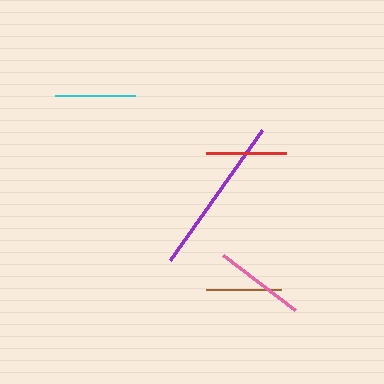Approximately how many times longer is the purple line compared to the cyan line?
The purple line is approximately 2.0 times the length of the cyan line.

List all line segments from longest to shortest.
From longest to shortest: purple, pink, cyan, red, brown.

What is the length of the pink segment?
The pink segment is approximately 90 pixels long.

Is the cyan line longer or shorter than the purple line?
The purple line is longer than the cyan line.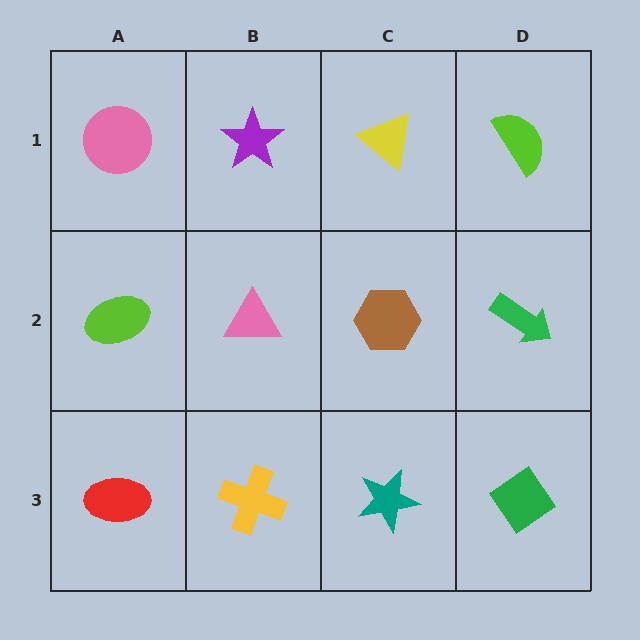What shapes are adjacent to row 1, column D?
A green arrow (row 2, column D), a yellow triangle (row 1, column C).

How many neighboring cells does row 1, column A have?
2.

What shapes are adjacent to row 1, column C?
A brown hexagon (row 2, column C), a purple star (row 1, column B), a lime semicircle (row 1, column D).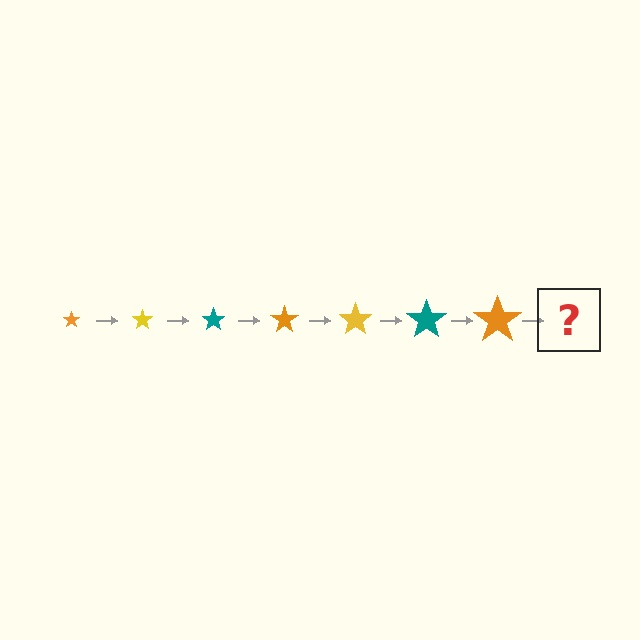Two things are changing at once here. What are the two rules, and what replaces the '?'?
The two rules are that the star grows larger each step and the color cycles through orange, yellow, and teal. The '?' should be a yellow star, larger than the previous one.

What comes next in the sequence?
The next element should be a yellow star, larger than the previous one.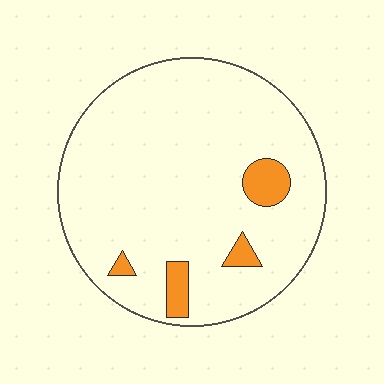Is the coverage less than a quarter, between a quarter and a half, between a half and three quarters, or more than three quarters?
Less than a quarter.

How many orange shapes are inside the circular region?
4.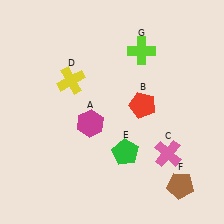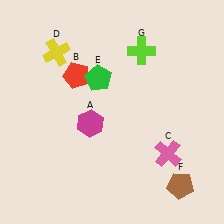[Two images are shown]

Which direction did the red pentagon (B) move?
The red pentagon (B) moved left.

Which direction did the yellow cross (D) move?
The yellow cross (D) moved up.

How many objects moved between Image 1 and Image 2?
3 objects moved between the two images.